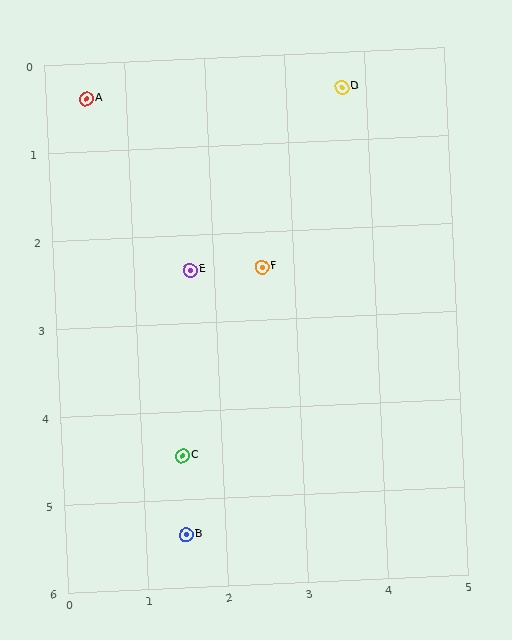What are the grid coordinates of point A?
Point A is at approximately (0.5, 0.4).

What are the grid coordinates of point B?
Point B is at approximately (1.5, 5.4).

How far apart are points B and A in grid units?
Points B and A are about 5.1 grid units apart.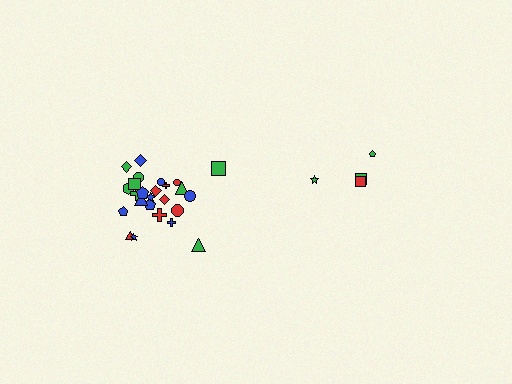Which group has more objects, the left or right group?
The left group.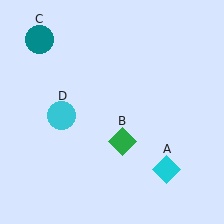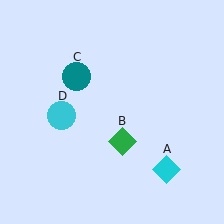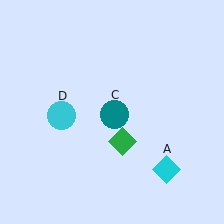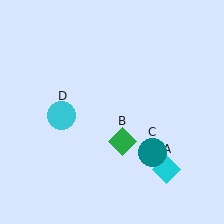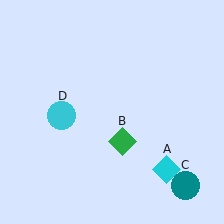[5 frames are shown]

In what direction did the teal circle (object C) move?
The teal circle (object C) moved down and to the right.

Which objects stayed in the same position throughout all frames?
Cyan diamond (object A) and green diamond (object B) and cyan circle (object D) remained stationary.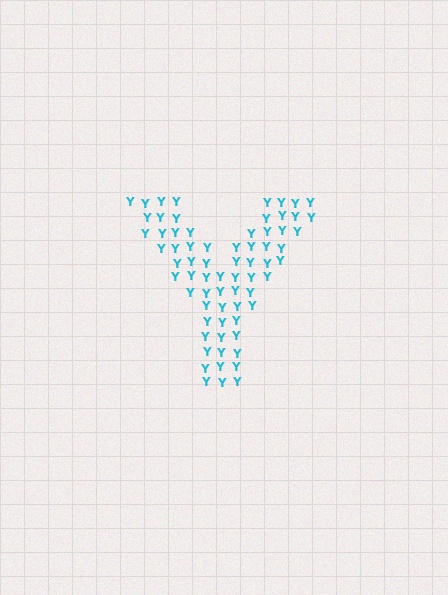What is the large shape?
The large shape is the letter Y.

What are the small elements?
The small elements are letter Y's.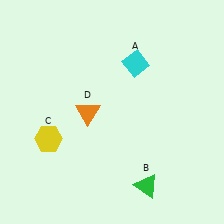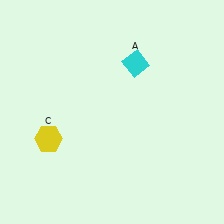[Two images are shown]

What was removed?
The green triangle (B), the orange triangle (D) were removed in Image 2.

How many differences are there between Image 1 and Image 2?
There are 2 differences between the two images.